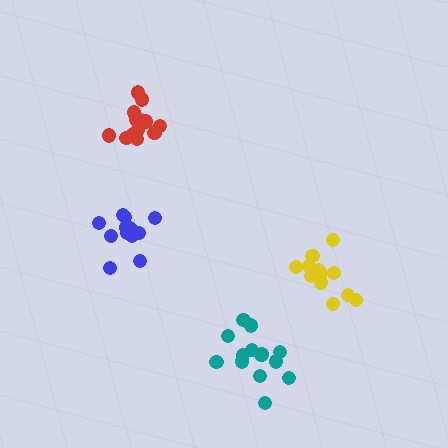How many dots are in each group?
Group 1: 12 dots, Group 2: 13 dots, Group 3: 13 dots, Group 4: 14 dots (52 total).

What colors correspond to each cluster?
The clusters are colored: yellow, blue, teal, red.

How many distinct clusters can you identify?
There are 4 distinct clusters.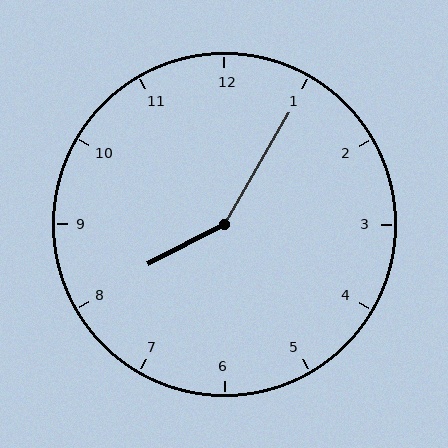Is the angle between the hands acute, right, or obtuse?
It is obtuse.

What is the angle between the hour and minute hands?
Approximately 148 degrees.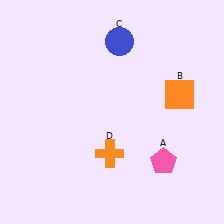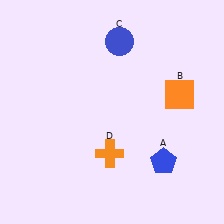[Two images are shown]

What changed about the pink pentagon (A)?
In Image 1, A is pink. In Image 2, it changed to blue.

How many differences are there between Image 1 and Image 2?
There is 1 difference between the two images.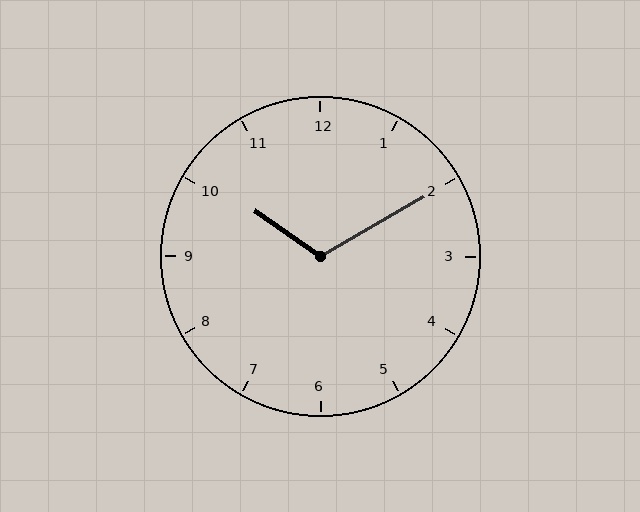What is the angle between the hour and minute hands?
Approximately 115 degrees.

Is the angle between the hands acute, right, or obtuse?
It is obtuse.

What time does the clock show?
10:10.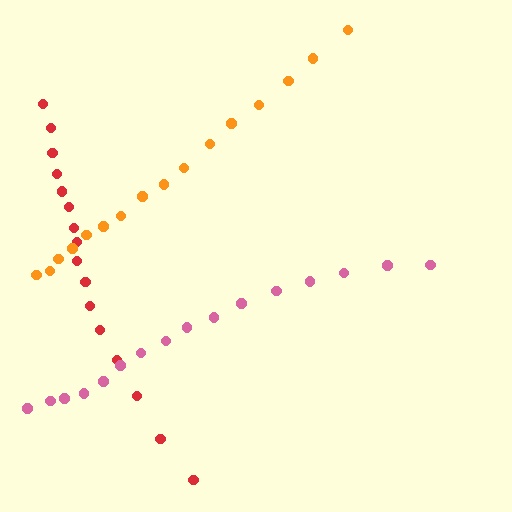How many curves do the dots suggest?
There are 3 distinct paths.